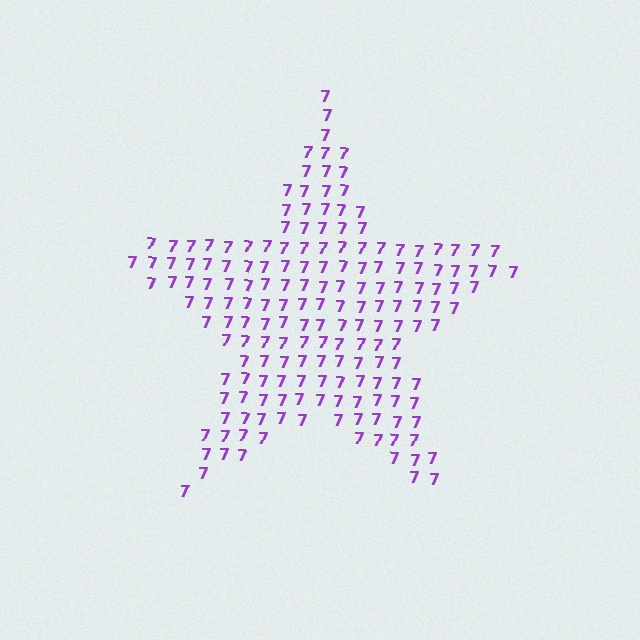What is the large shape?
The large shape is a star.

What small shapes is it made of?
It is made of small digit 7's.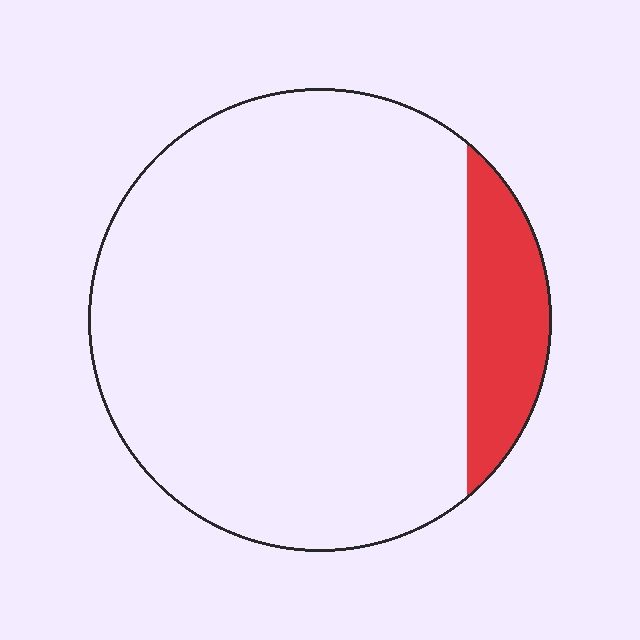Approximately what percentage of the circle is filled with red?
Approximately 15%.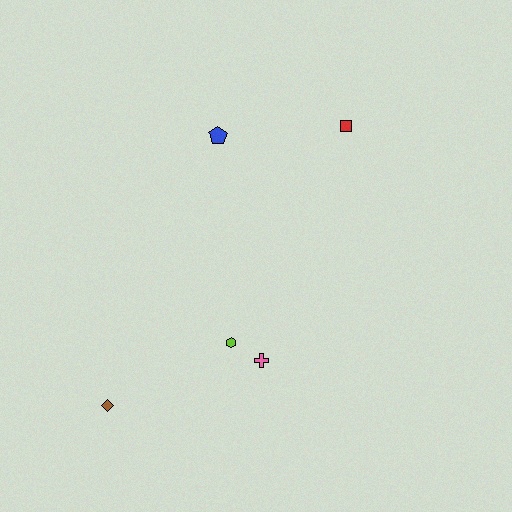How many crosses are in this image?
There is 1 cross.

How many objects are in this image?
There are 5 objects.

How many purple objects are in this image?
There are no purple objects.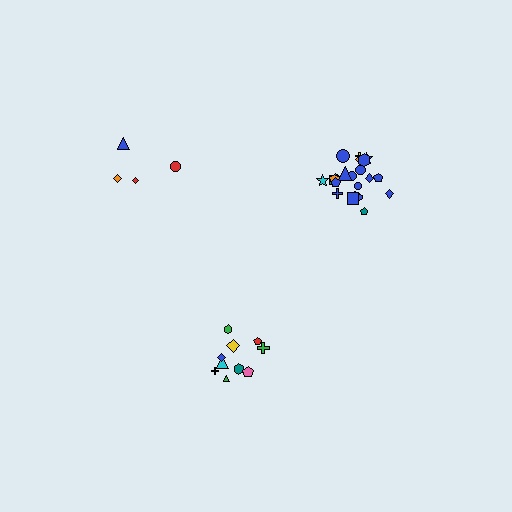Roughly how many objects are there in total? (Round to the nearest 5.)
Roughly 35 objects in total.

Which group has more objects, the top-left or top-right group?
The top-right group.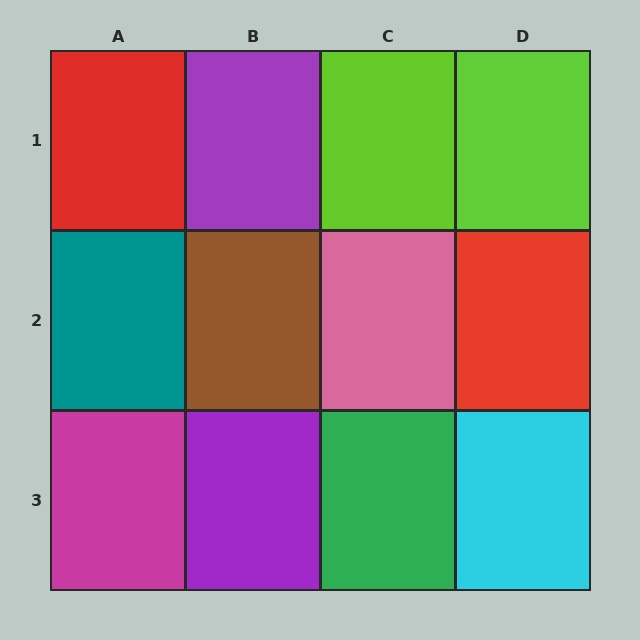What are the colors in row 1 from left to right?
Red, purple, lime, lime.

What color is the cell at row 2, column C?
Pink.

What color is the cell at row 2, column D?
Red.